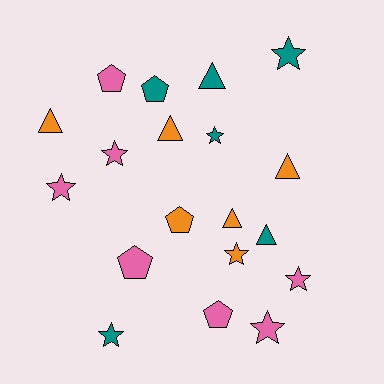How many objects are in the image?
There are 19 objects.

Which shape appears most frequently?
Star, with 8 objects.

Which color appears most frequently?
Pink, with 7 objects.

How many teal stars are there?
There are 3 teal stars.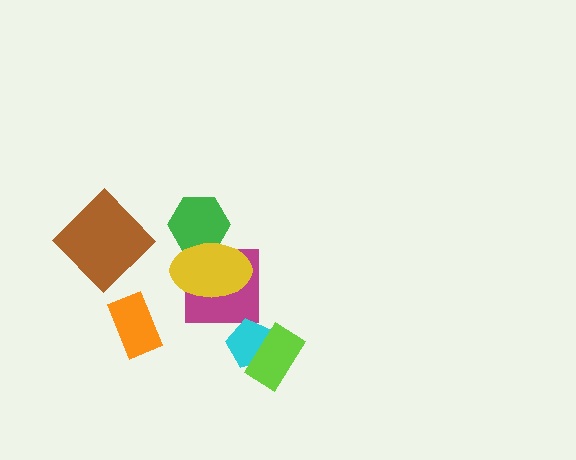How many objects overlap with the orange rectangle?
0 objects overlap with the orange rectangle.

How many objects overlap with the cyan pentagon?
1 object overlaps with the cyan pentagon.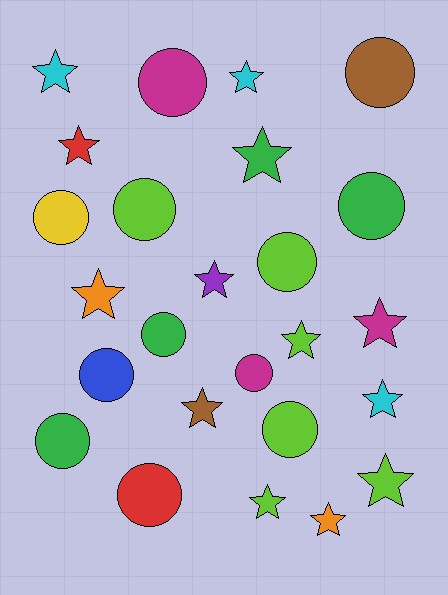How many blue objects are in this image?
There is 1 blue object.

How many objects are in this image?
There are 25 objects.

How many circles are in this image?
There are 12 circles.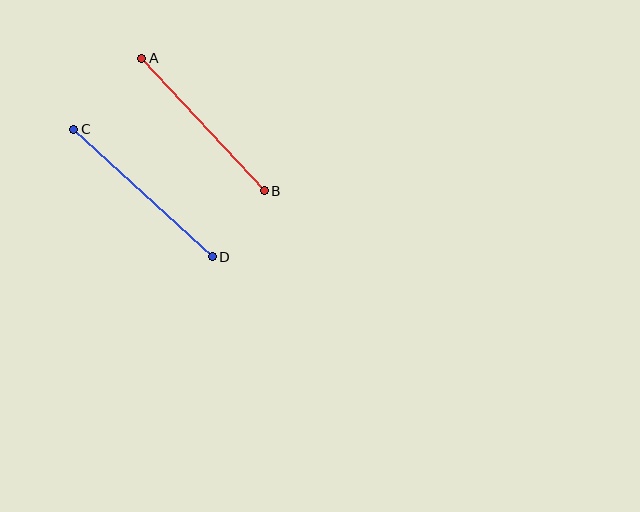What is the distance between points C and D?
The distance is approximately 188 pixels.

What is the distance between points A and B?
The distance is approximately 180 pixels.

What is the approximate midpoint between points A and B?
The midpoint is at approximately (203, 125) pixels.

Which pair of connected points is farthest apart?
Points C and D are farthest apart.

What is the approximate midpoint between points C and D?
The midpoint is at approximately (143, 193) pixels.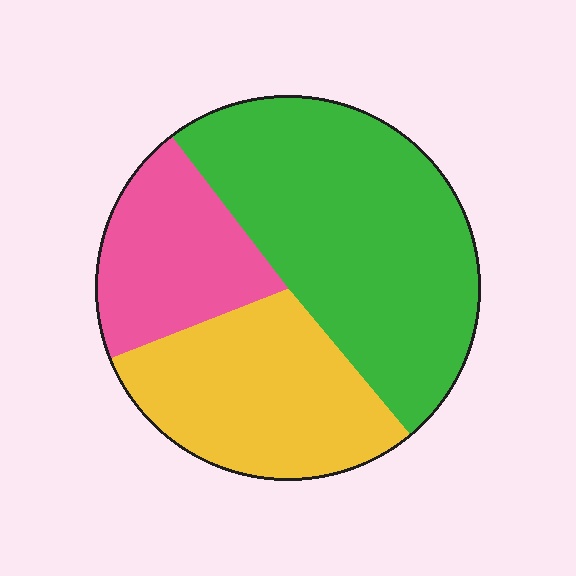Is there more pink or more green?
Green.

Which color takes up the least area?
Pink, at roughly 20%.